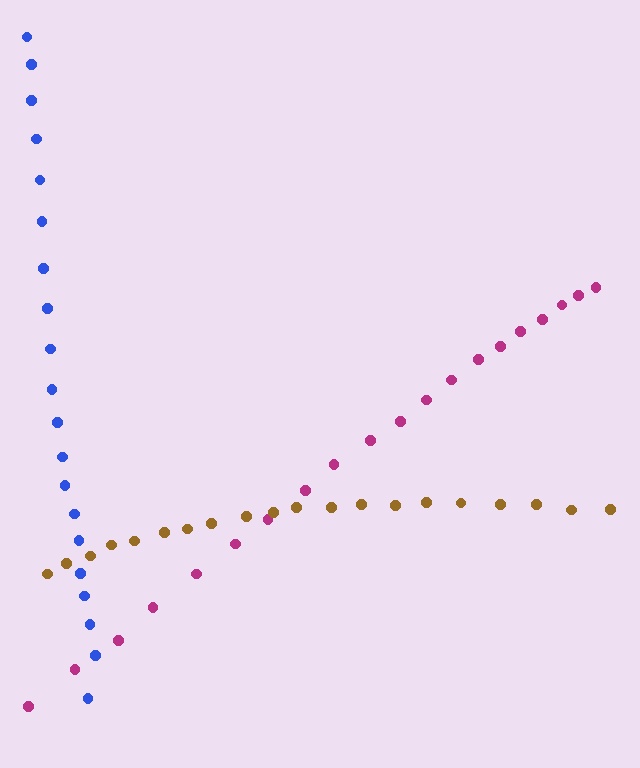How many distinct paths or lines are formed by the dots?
There are 3 distinct paths.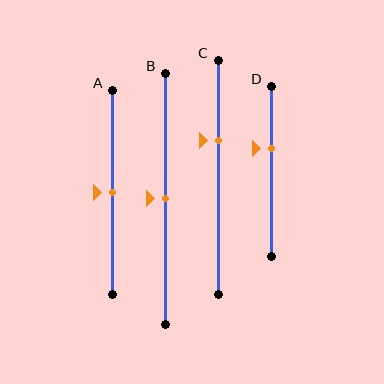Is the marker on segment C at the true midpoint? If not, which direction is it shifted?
No, the marker on segment C is shifted upward by about 16% of the segment length.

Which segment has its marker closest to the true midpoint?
Segment A has its marker closest to the true midpoint.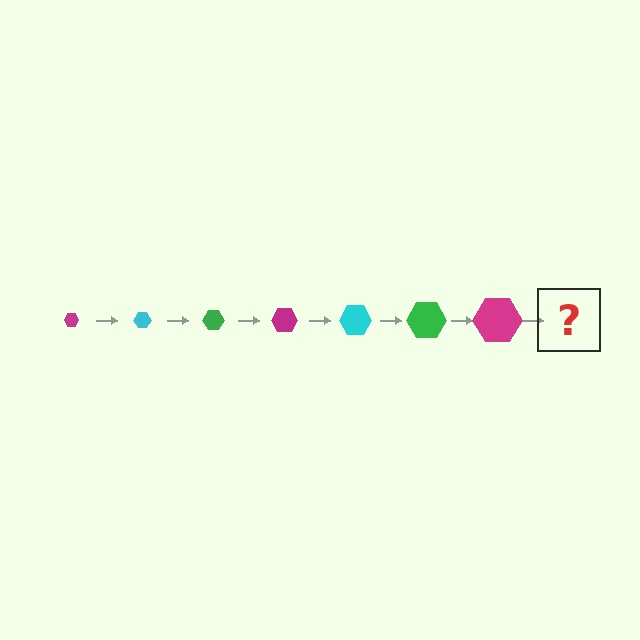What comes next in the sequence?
The next element should be a cyan hexagon, larger than the previous one.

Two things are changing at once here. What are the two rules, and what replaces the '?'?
The two rules are that the hexagon grows larger each step and the color cycles through magenta, cyan, and green. The '?' should be a cyan hexagon, larger than the previous one.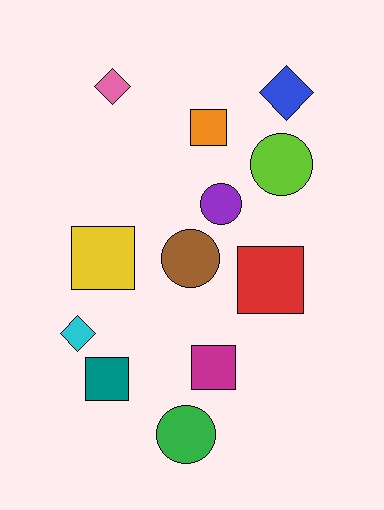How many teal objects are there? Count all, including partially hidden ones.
There is 1 teal object.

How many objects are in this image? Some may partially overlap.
There are 12 objects.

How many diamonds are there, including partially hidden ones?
There are 3 diamonds.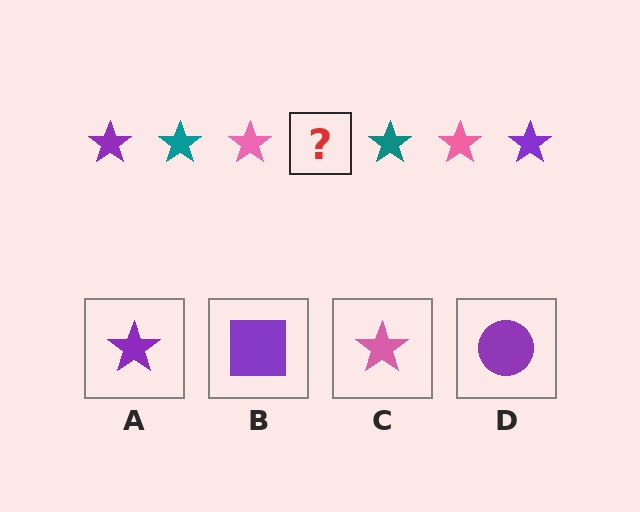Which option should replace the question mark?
Option A.